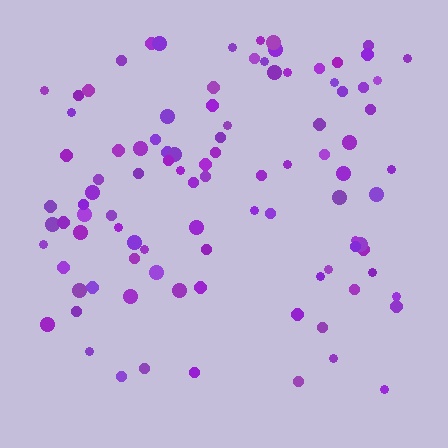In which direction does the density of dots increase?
From bottom to top, with the top side densest.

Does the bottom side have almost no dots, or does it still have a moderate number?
Still a moderate number, just noticeably fewer than the top.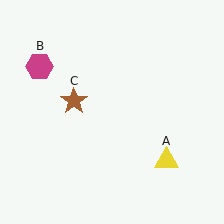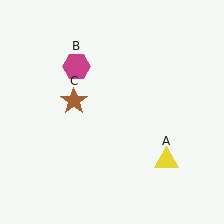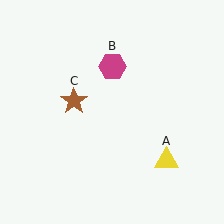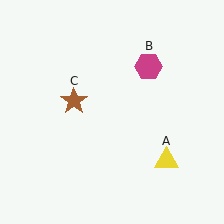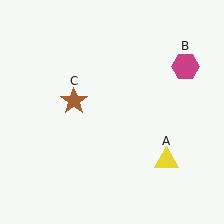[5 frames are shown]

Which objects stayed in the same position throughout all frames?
Yellow triangle (object A) and brown star (object C) remained stationary.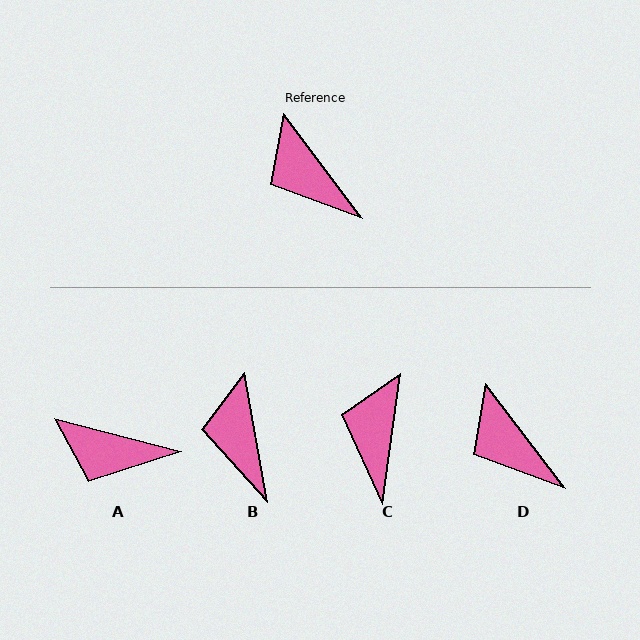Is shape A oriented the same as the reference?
No, it is off by about 39 degrees.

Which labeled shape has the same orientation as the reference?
D.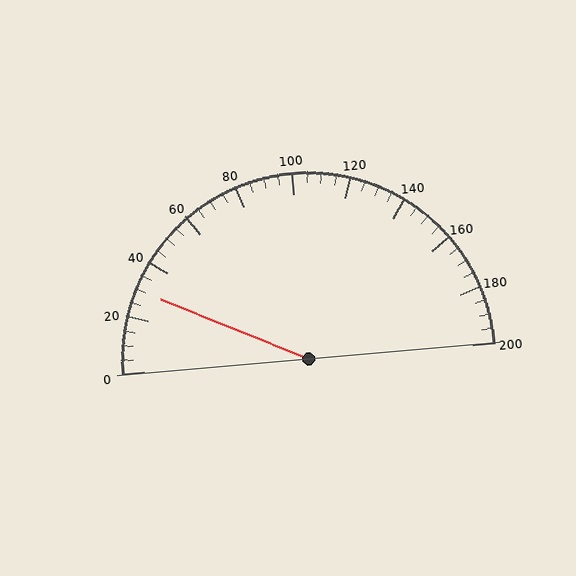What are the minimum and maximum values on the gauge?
The gauge ranges from 0 to 200.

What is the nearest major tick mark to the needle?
The nearest major tick mark is 40.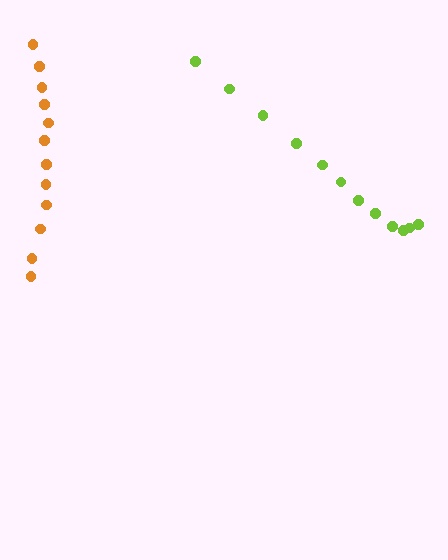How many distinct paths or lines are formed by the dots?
There are 2 distinct paths.